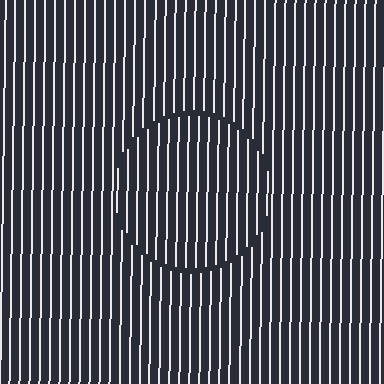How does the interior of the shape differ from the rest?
The interior of the shape contains the same grating, shifted by half a period — the contour is defined by the phase discontinuity where line-ends from the inner and outer gratings abut.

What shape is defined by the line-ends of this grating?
An illusory circle. The interior of the shape contains the same grating, shifted by half a period — the contour is defined by the phase discontinuity where line-ends from the inner and outer gratings abut.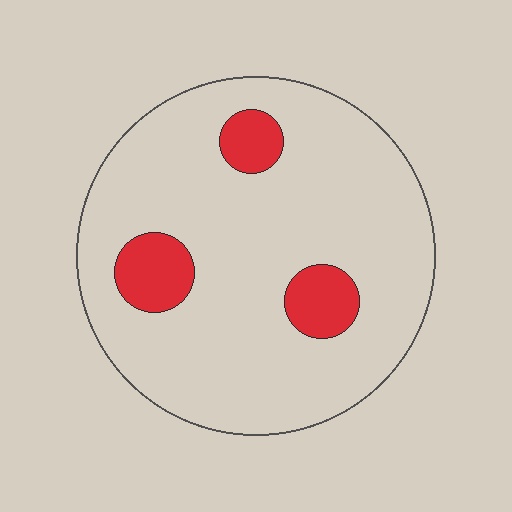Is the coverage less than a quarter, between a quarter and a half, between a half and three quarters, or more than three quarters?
Less than a quarter.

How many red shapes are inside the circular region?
3.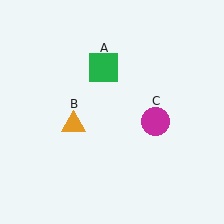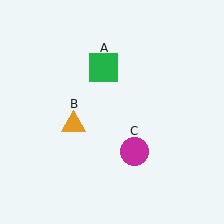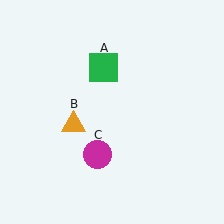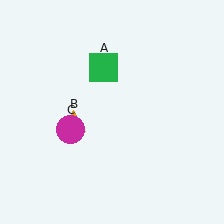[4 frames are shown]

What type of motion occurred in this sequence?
The magenta circle (object C) rotated clockwise around the center of the scene.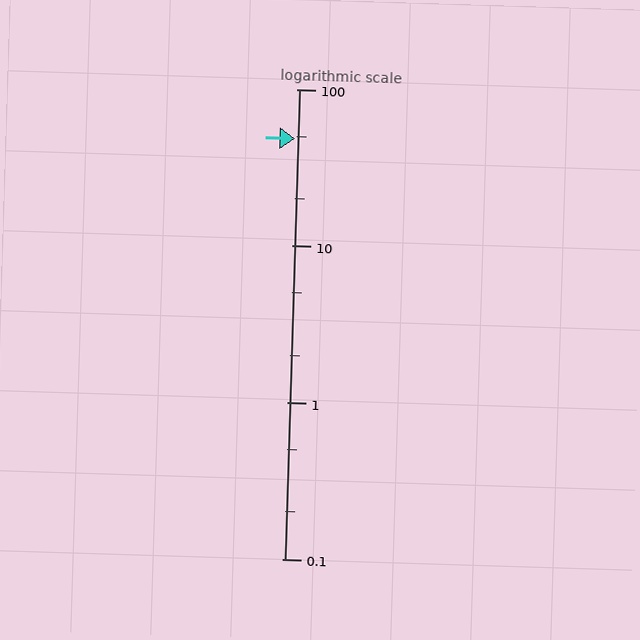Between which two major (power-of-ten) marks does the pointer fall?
The pointer is between 10 and 100.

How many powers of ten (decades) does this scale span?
The scale spans 3 decades, from 0.1 to 100.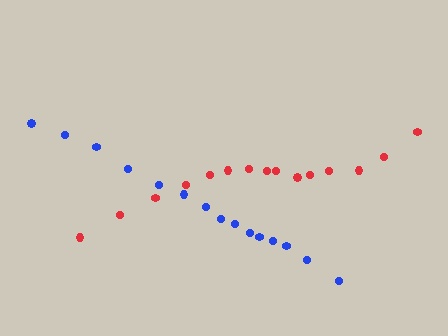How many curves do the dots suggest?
There are 2 distinct paths.